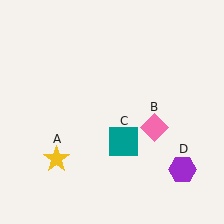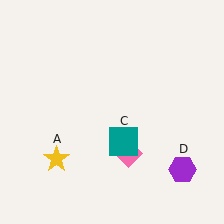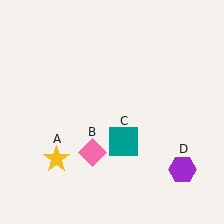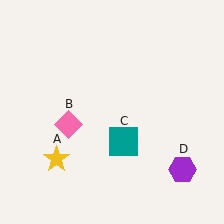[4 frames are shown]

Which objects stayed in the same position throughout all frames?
Yellow star (object A) and teal square (object C) and purple hexagon (object D) remained stationary.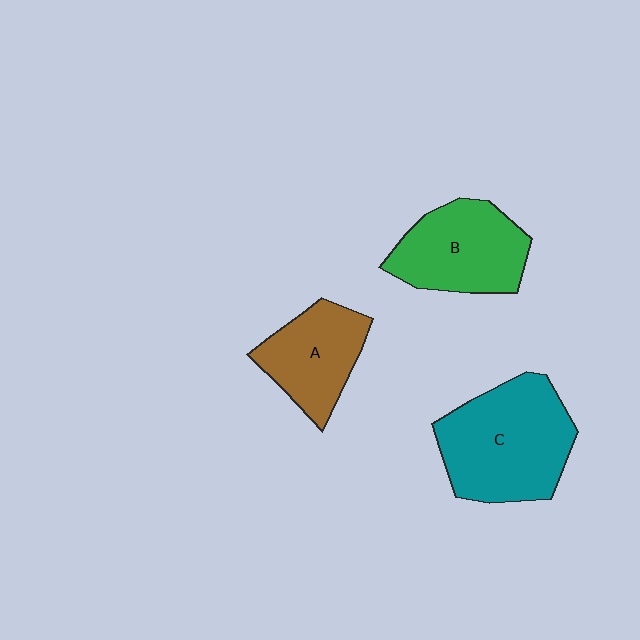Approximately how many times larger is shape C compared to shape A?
Approximately 1.6 times.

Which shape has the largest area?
Shape C (teal).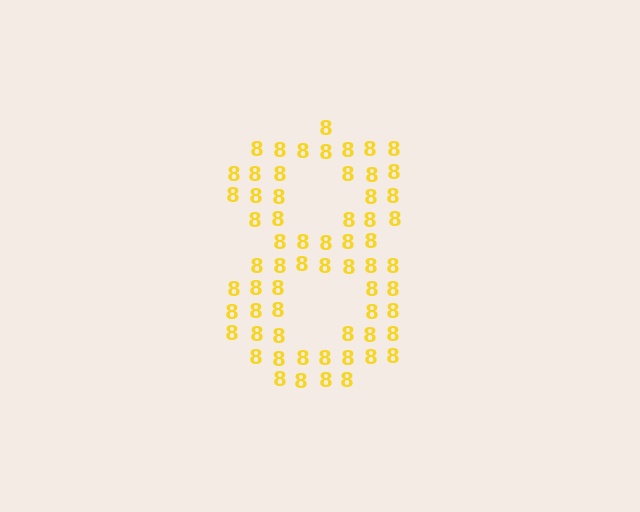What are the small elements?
The small elements are digit 8's.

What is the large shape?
The large shape is the digit 8.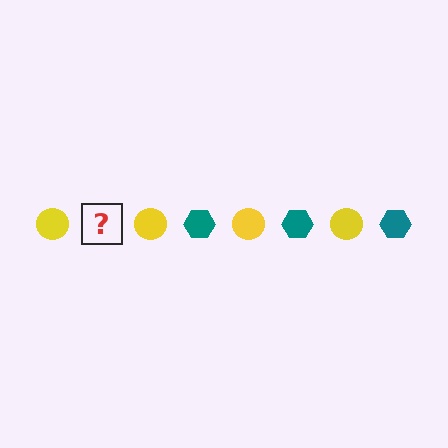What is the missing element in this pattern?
The missing element is a teal hexagon.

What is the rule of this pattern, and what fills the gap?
The rule is that the pattern alternates between yellow circle and teal hexagon. The gap should be filled with a teal hexagon.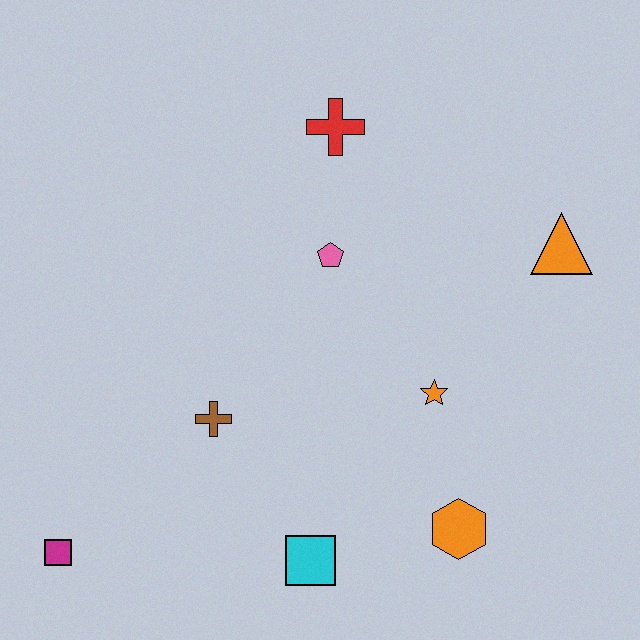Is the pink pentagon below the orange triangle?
Yes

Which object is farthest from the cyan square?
The red cross is farthest from the cyan square.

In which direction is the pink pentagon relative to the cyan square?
The pink pentagon is above the cyan square.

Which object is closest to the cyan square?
The orange hexagon is closest to the cyan square.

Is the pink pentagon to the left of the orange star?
Yes